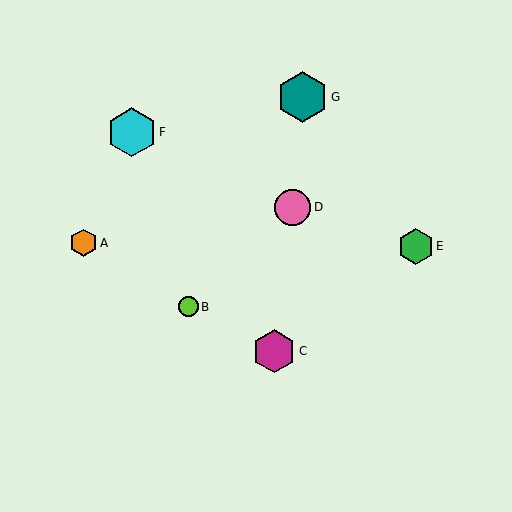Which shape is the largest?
The teal hexagon (labeled G) is the largest.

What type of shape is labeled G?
Shape G is a teal hexagon.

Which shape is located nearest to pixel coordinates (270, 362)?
The magenta hexagon (labeled C) at (274, 351) is nearest to that location.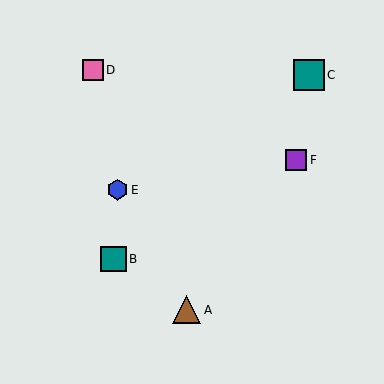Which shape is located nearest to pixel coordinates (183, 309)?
The brown triangle (labeled A) at (186, 310) is nearest to that location.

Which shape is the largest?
The teal square (labeled C) is the largest.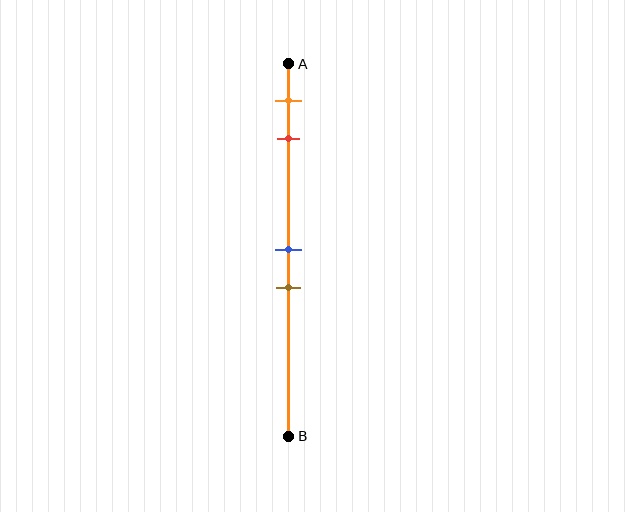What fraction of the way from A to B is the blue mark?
The blue mark is approximately 50% (0.5) of the way from A to B.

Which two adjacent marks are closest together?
The blue and brown marks are the closest adjacent pair.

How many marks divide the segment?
There are 4 marks dividing the segment.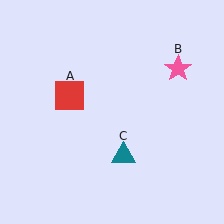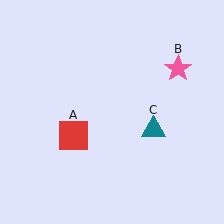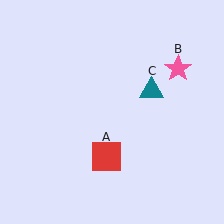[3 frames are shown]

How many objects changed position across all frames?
2 objects changed position: red square (object A), teal triangle (object C).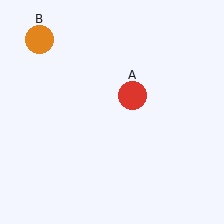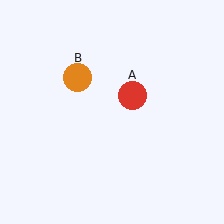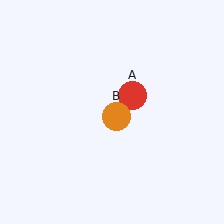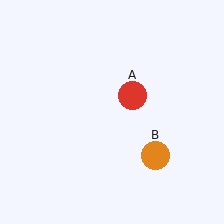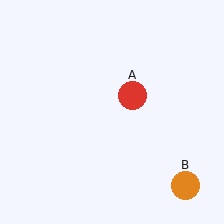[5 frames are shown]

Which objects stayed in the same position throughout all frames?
Red circle (object A) remained stationary.